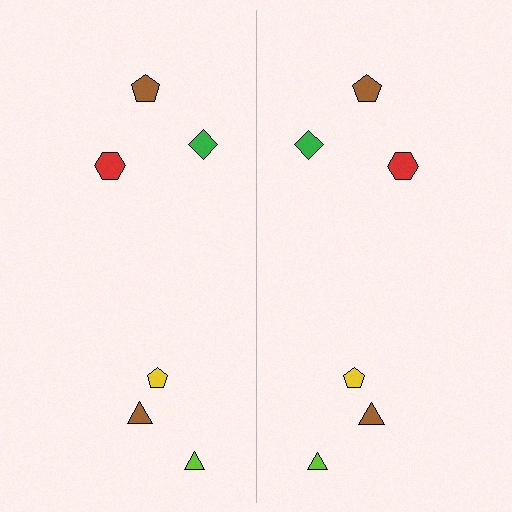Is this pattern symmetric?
Yes, this pattern has bilateral (reflection) symmetry.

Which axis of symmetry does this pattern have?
The pattern has a vertical axis of symmetry running through the center of the image.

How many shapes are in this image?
There are 12 shapes in this image.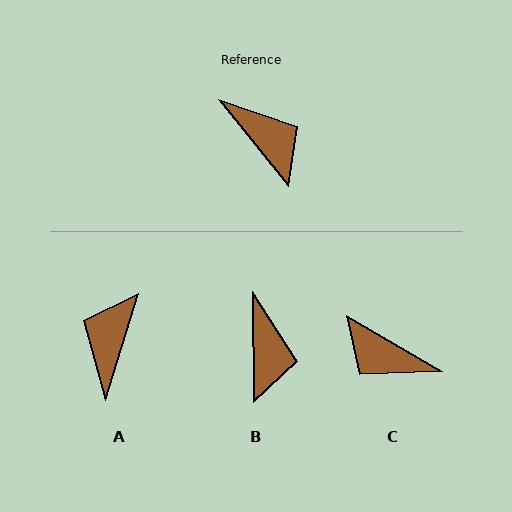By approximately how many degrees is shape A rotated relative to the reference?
Approximately 124 degrees counter-clockwise.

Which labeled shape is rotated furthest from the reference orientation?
C, about 158 degrees away.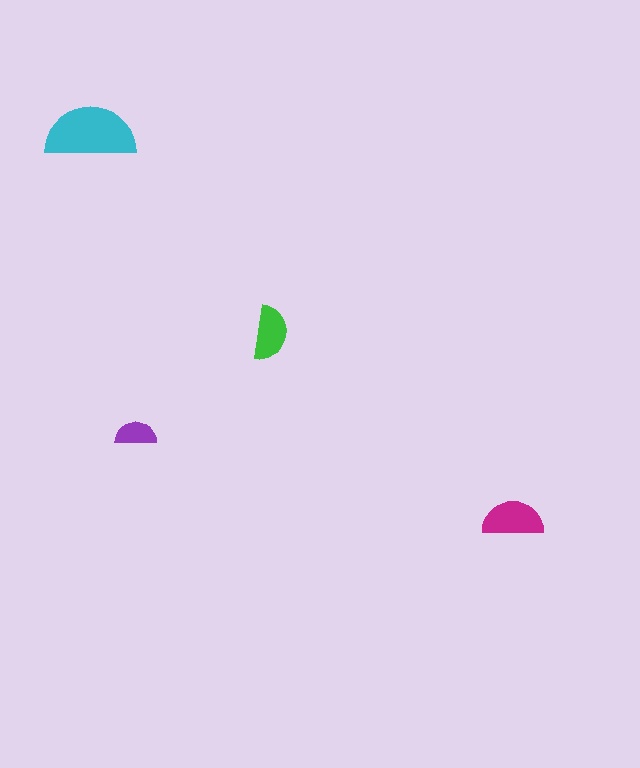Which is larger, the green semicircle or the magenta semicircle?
The magenta one.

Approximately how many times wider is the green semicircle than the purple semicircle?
About 1.5 times wider.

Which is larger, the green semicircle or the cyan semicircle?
The cyan one.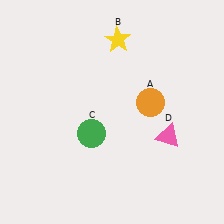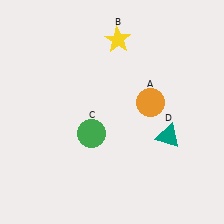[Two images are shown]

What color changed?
The triangle (D) changed from pink in Image 1 to teal in Image 2.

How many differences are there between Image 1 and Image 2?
There is 1 difference between the two images.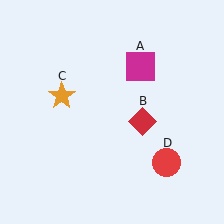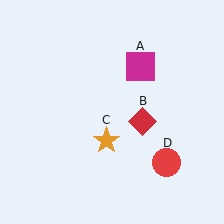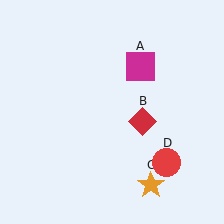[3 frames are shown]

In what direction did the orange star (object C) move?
The orange star (object C) moved down and to the right.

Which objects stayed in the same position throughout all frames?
Magenta square (object A) and red diamond (object B) and red circle (object D) remained stationary.